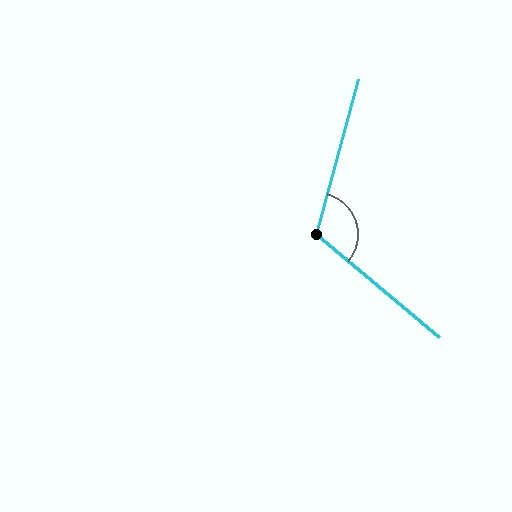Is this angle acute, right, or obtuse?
It is obtuse.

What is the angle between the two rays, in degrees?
Approximately 115 degrees.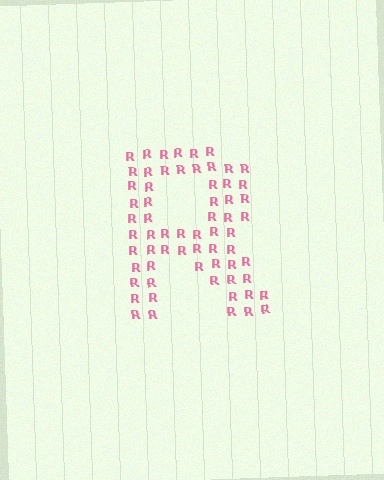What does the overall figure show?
The overall figure shows the letter R.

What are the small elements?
The small elements are letter R's.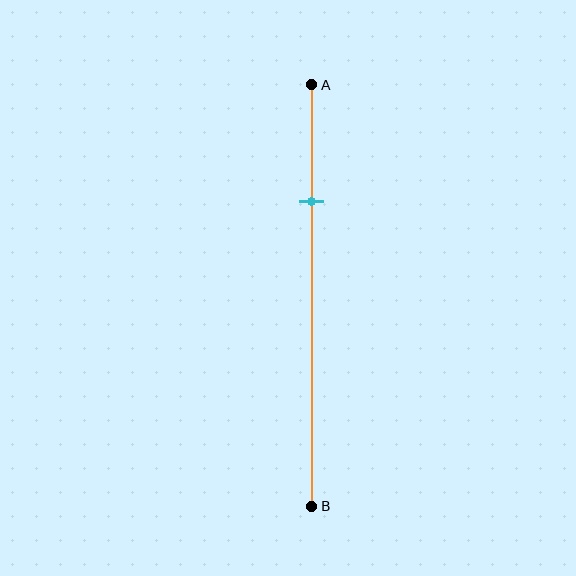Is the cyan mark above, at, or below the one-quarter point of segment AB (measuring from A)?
The cyan mark is approximately at the one-quarter point of segment AB.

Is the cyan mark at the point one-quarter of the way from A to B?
Yes, the mark is approximately at the one-quarter point.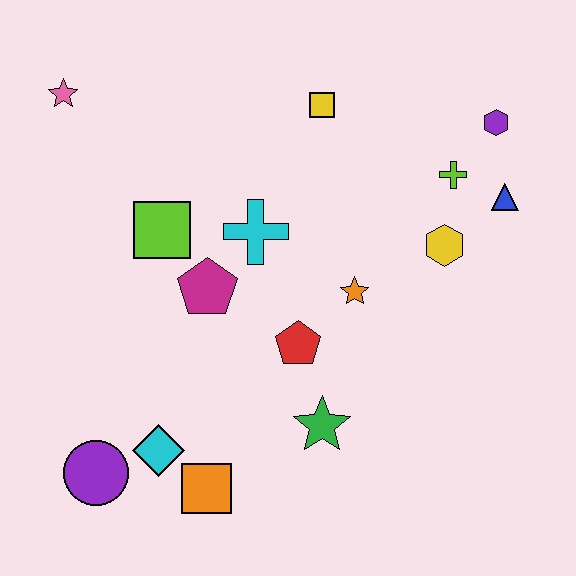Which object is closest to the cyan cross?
The magenta pentagon is closest to the cyan cross.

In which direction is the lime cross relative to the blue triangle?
The lime cross is to the left of the blue triangle.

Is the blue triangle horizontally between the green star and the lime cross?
No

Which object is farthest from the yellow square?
The purple circle is farthest from the yellow square.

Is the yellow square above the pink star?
No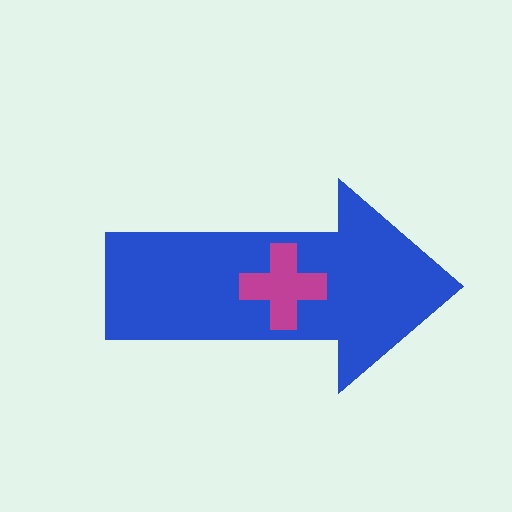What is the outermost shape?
The blue arrow.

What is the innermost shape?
The magenta cross.